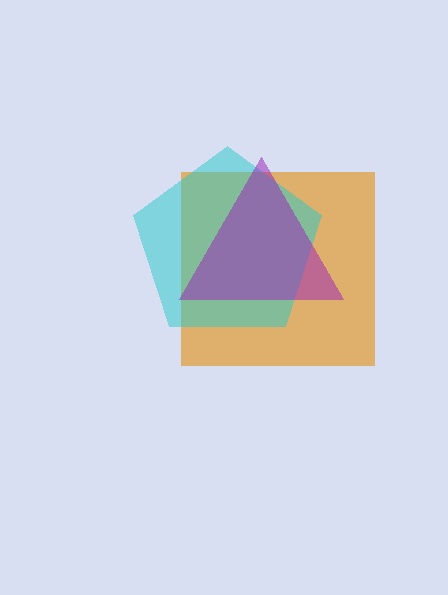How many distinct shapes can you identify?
There are 3 distinct shapes: an orange square, a cyan pentagon, a purple triangle.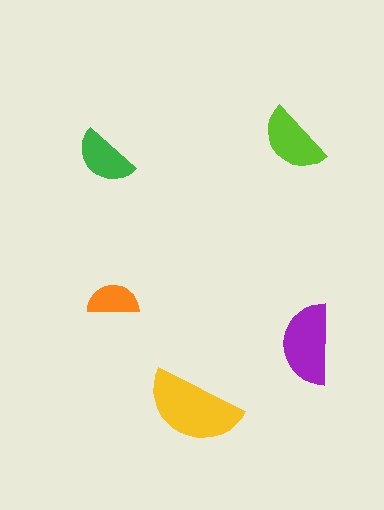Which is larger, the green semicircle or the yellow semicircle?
The yellow one.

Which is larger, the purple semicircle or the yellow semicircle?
The yellow one.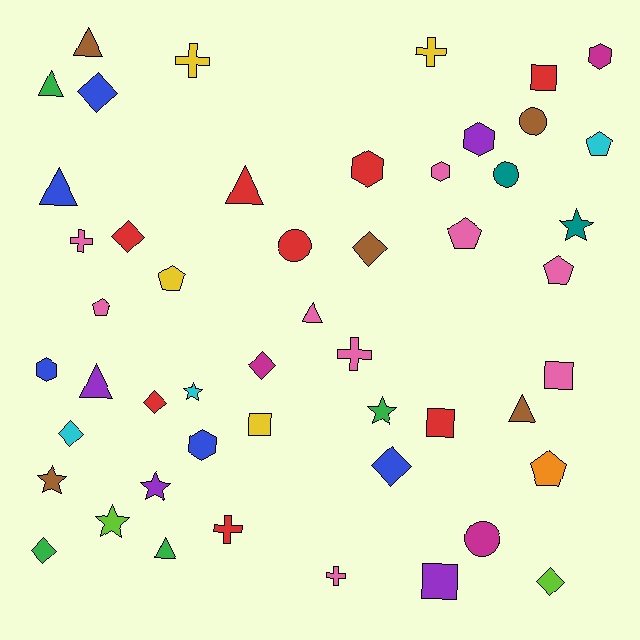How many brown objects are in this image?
There are 5 brown objects.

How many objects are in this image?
There are 50 objects.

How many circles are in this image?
There are 4 circles.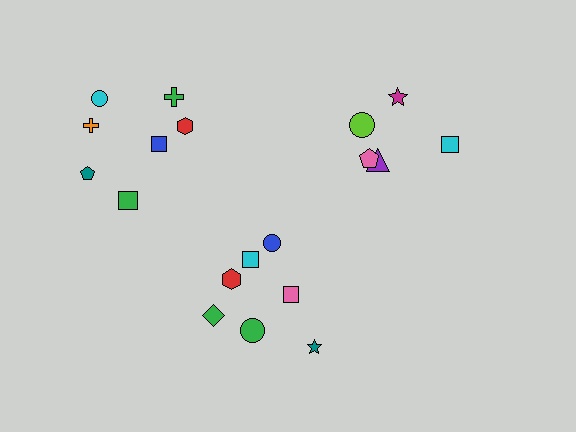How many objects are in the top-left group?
There are 7 objects.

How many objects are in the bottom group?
There are 7 objects.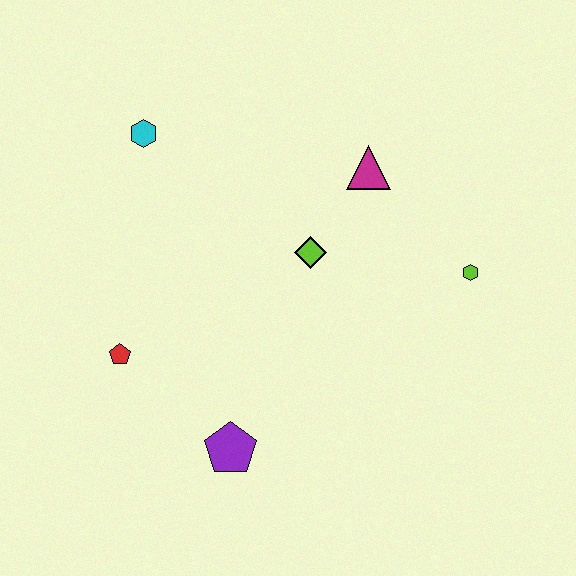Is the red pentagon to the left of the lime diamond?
Yes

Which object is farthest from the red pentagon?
The lime hexagon is farthest from the red pentagon.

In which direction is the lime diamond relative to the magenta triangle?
The lime diamond is below the magenta triangle.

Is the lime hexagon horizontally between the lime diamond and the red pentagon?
No